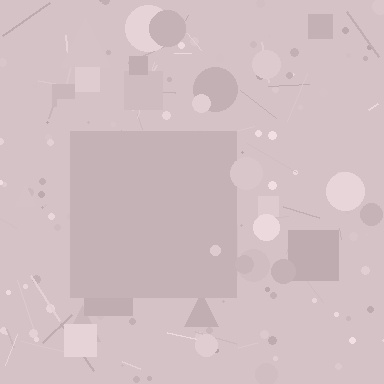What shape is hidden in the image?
A square is hidden in the image.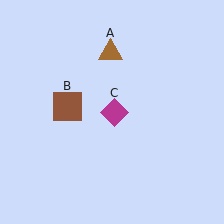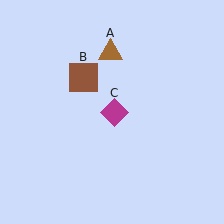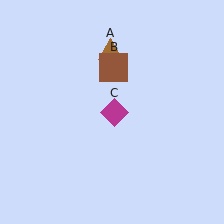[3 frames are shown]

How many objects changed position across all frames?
1 object changed position: brown square (object B).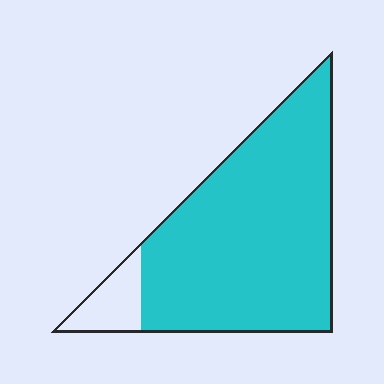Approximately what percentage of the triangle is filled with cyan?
Approximately 90%.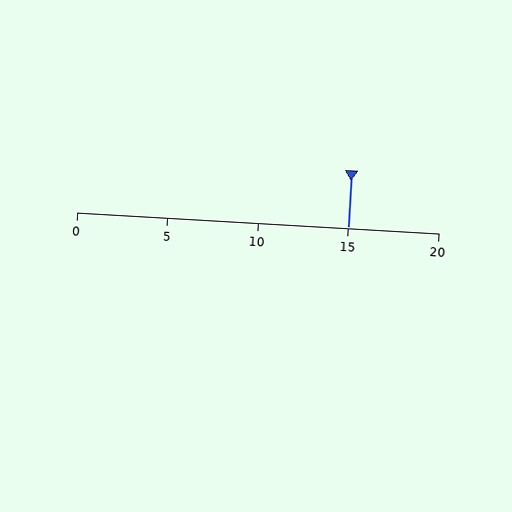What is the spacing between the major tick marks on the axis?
The major ticks are spaced 5 apart.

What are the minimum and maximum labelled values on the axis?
The axis runs from 0 to 20.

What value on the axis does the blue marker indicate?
The marker indicates approximately 15.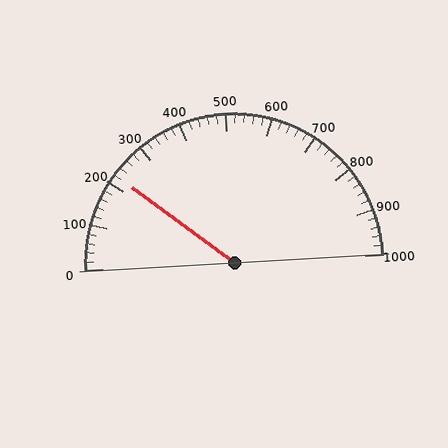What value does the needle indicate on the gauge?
The needle indicates approximately 220.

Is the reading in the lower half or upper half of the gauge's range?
The reading is in the lower half of the range (0 to 1000).